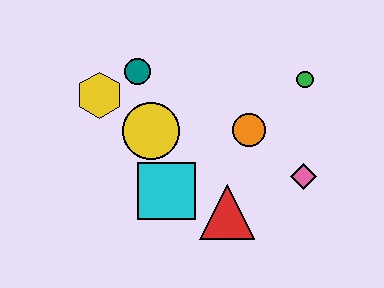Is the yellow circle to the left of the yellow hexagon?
No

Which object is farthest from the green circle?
The yellow hexagon is farthest from the green circle.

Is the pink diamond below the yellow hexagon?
Yes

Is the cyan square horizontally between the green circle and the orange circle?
No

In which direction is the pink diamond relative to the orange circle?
The pink diamond is to the right of the orange circle.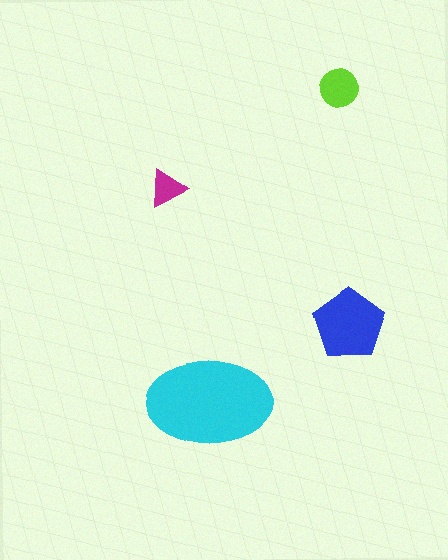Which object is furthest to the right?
The blue pentagon is rightmost.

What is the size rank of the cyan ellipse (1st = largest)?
1st.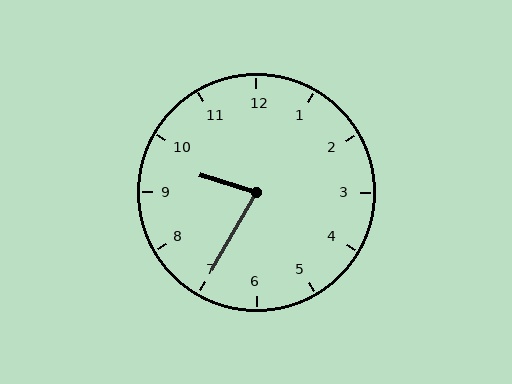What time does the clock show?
9:35.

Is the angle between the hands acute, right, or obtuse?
It is acute.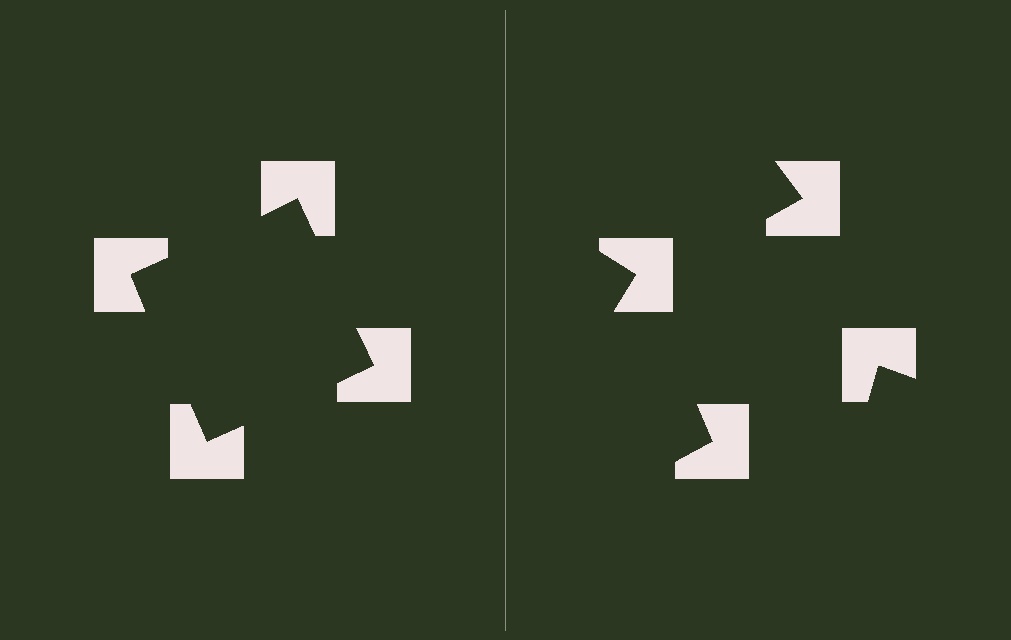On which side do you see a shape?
An illusory square appears on the left side. On the right side the wedge cuts are rotated, so no coherent shape forms.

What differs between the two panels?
The notched squares are positioned identically on both sides; only the wedge orientations differ. On the left they align to a square; on the right they are misaligned.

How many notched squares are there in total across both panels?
8 — 4 on each side.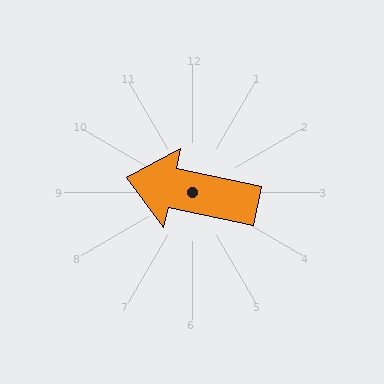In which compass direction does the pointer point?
West.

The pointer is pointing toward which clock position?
Roughly 9 o'clock.